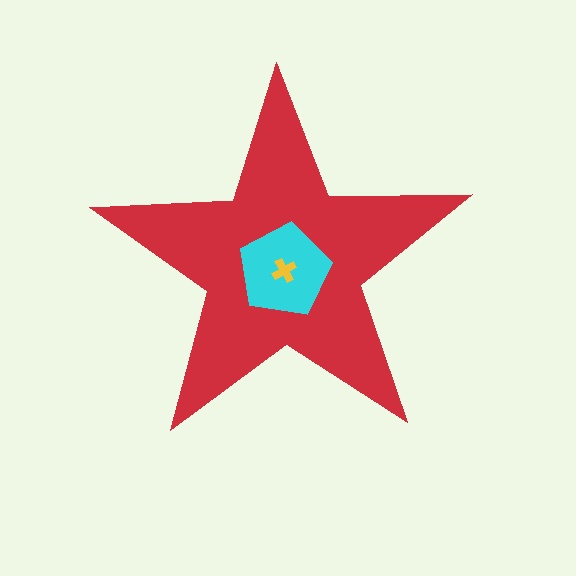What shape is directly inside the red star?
The cyan pentagon.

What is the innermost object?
The yellow cross.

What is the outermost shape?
The red star.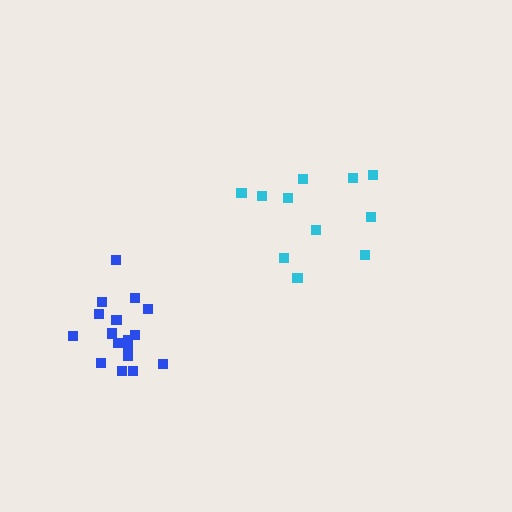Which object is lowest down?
The blue cluster is bottommost.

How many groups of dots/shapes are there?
There are 2 groups.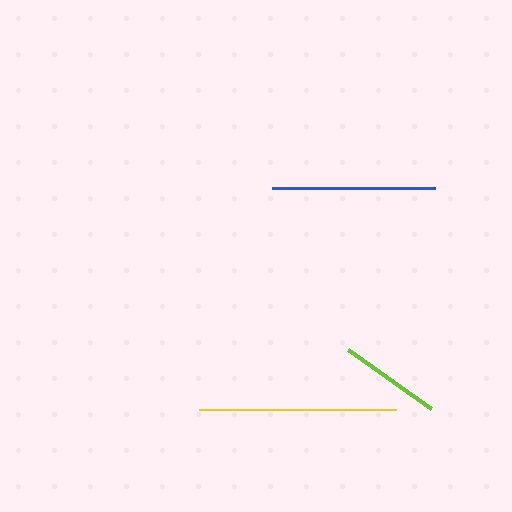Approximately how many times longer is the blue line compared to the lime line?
The blue line is approximately 1.6 times the length of the lime line.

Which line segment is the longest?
The yellow line is the longest at approximately 197 pixels.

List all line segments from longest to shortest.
From longest to shortest: yellow, blue, lime.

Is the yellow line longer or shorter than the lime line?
The yellow line is longer than the lime line.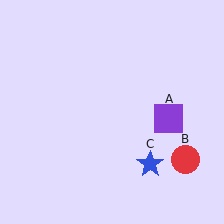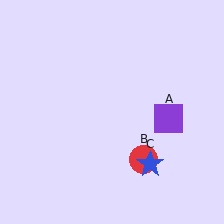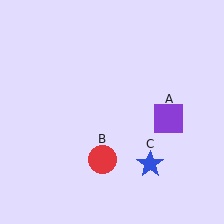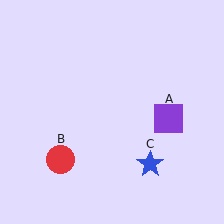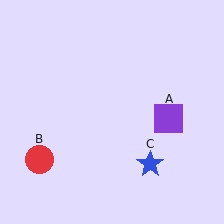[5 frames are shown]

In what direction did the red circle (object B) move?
The red circle (object B) moved left.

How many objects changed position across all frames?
1 object changed position: red circle (object B).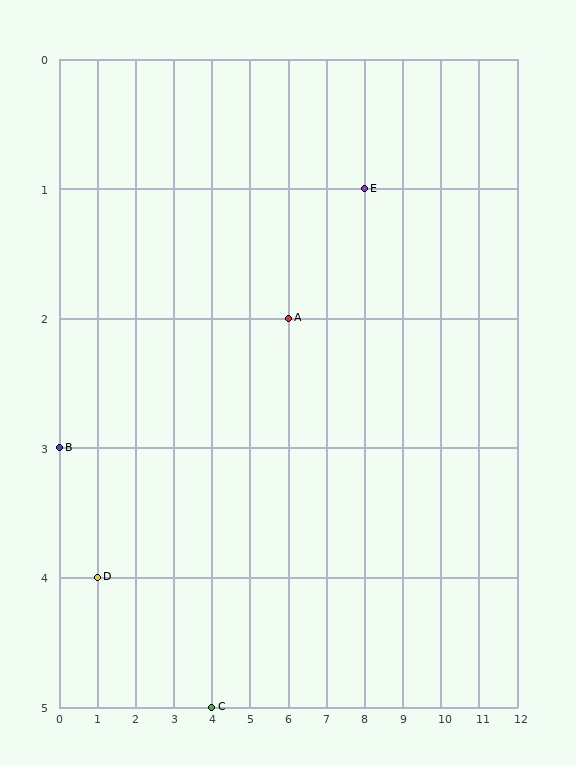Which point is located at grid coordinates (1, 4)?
Point D is at (1, 4).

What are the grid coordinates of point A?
Point A is at grid coordinates (6, 2).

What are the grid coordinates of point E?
Point E is at grid coordinates (8, 1).